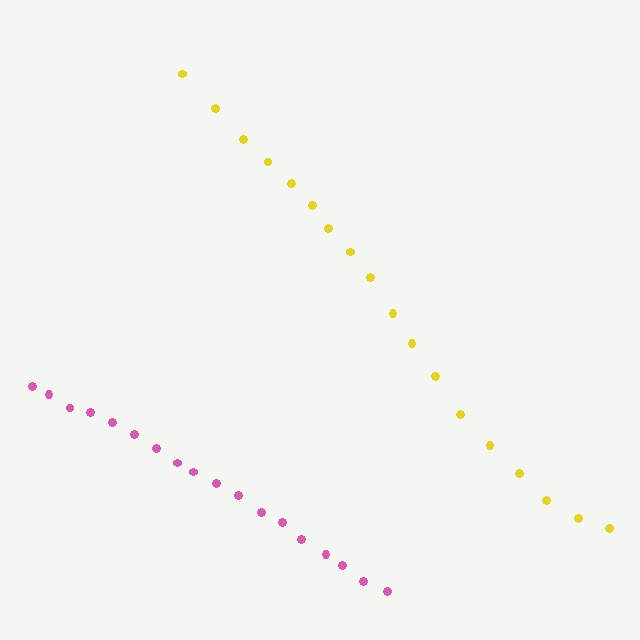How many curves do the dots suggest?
There are 2 distinct paths.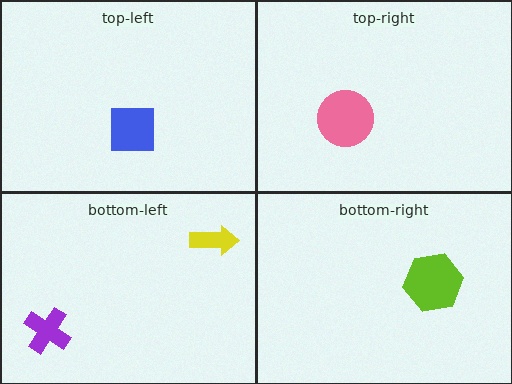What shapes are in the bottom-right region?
The lime hexagon.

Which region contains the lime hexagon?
The bottom-right region.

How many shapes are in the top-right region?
1.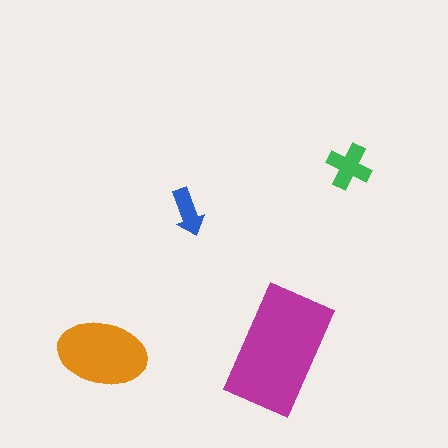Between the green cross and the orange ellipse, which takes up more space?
The orange ellipse.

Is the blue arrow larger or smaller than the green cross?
Smaller.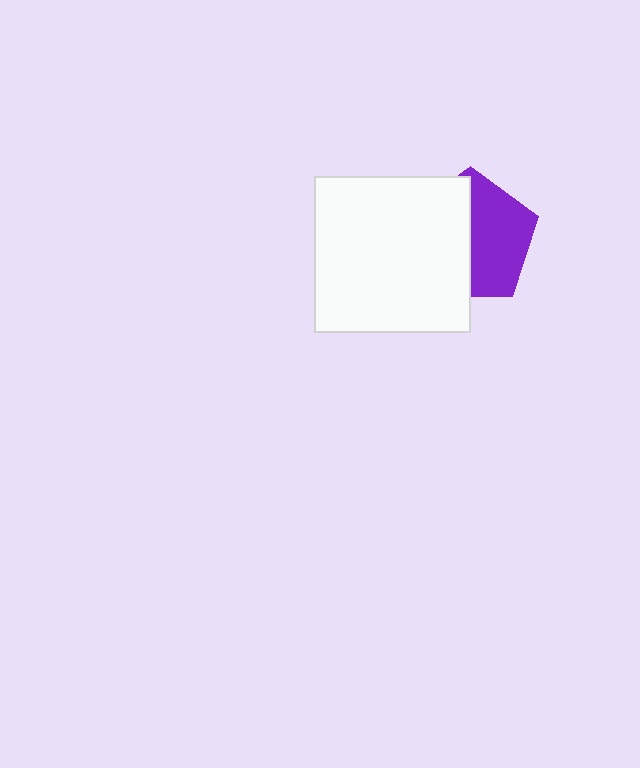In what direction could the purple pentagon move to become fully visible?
The purple pentagon could move right. That would shift it out from behind the white square entirely.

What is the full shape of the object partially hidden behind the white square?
The partially hidden object is a purple pentagon.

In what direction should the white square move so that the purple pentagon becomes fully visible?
The white square should move left. That is the shortest direction to clear the overlap and leave the purple pentagon fully visible.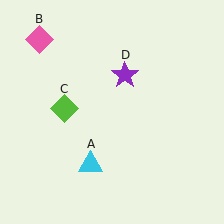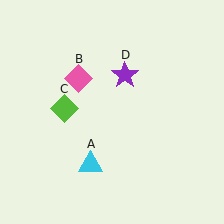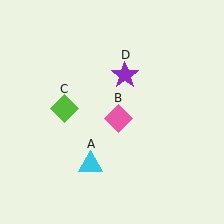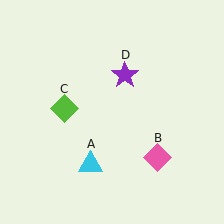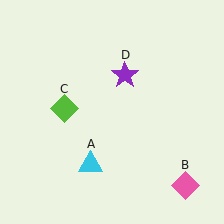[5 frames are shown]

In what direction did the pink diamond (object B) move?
The pink diamond (object B) moved down and to the right.